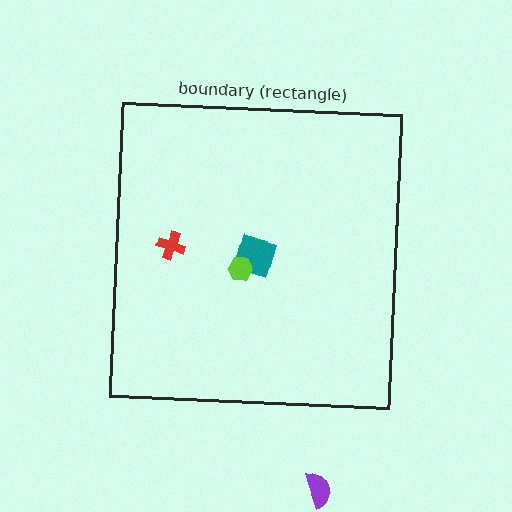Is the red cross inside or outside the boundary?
Inside.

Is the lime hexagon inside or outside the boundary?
Inside.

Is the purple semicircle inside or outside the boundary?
Outside.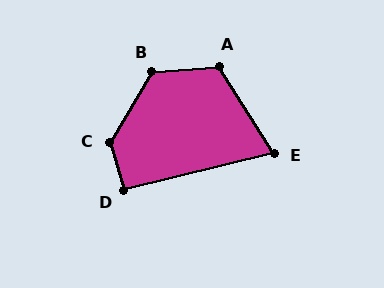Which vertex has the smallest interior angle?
E, at approximately 72 degrees.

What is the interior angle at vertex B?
Approximately 126 degrees (obtuse).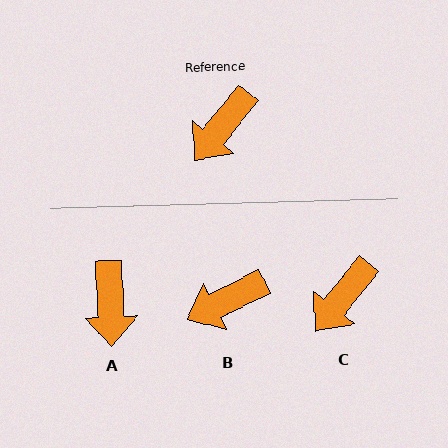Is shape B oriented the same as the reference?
No, it is off by about 25 degrees.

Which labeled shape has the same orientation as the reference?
C.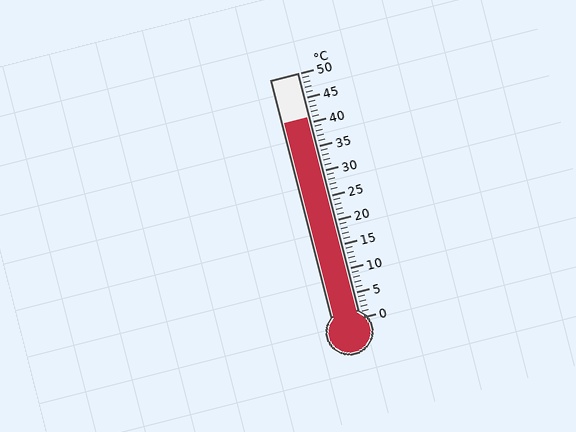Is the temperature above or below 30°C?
The temperature is above 30°C.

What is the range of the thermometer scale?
The thermometer scale ranges from 0°C to 50°C.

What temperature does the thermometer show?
The thermometer shows approximately 41°C.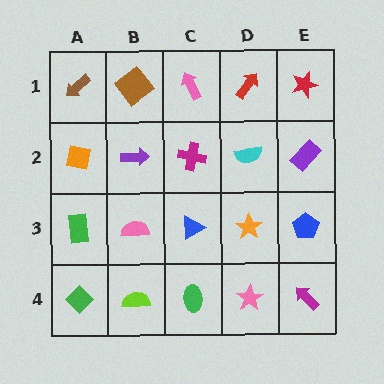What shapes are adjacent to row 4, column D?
An orange star (row 3, column D), a green ellipse (row 4, column C), a magenta arrow (row 4, column E).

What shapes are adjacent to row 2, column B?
A brown diamond (row 1, column B), a pink semicircle (row 3, column B), an orange square (row 2, column A), a magenta cross (row 2, column C).